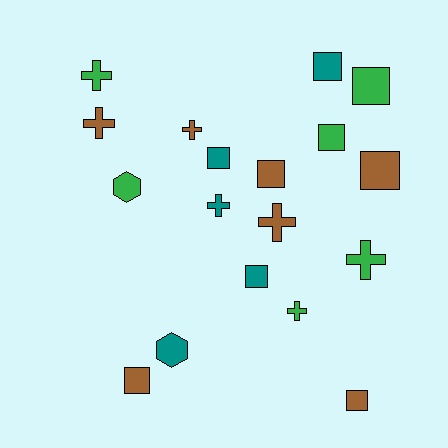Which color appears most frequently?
Brown, with 7 objects.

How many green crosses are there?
There are 3 green crosses.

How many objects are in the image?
There are 18 objects.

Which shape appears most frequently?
Square, with 9 objects.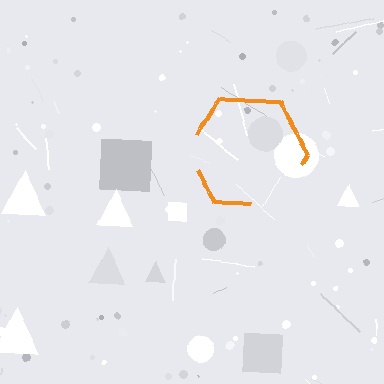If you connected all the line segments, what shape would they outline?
They would outline a hexagon.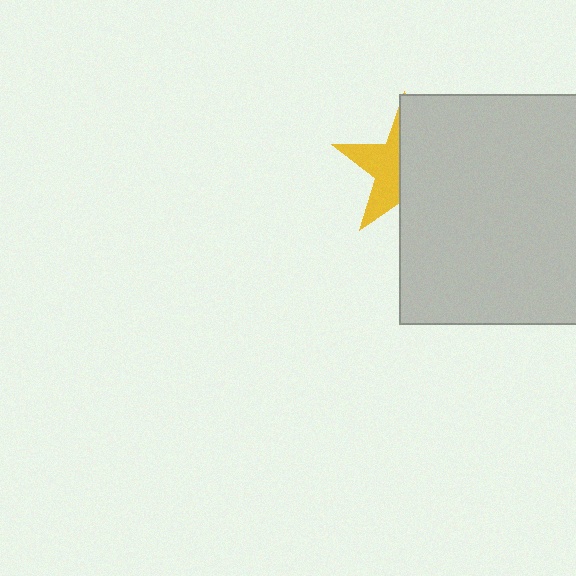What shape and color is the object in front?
The object in front is a light gray square.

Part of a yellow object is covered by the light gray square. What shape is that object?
It is a star.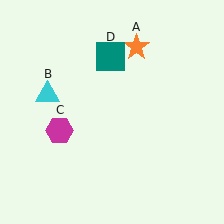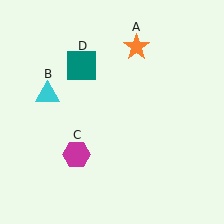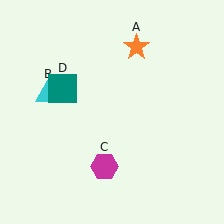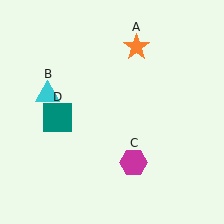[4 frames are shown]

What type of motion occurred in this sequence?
The magenta hexagon (object C), teal square (object D) rotated counterclockwise around the center of the scene.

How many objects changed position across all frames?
2 objects changed position: magenta hexagon (object C), teal square (object D).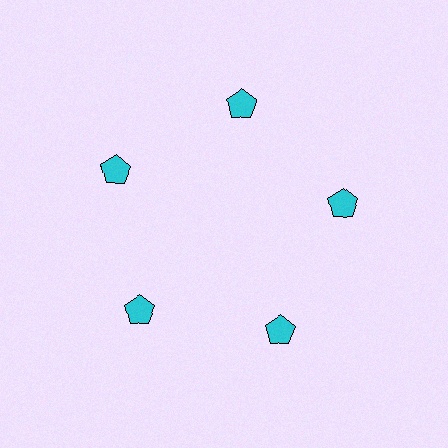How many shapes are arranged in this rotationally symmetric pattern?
There are 5 shapes, arranged in 5 groups of 1.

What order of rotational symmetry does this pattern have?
This pattern has 5-fold rotational symmetry.